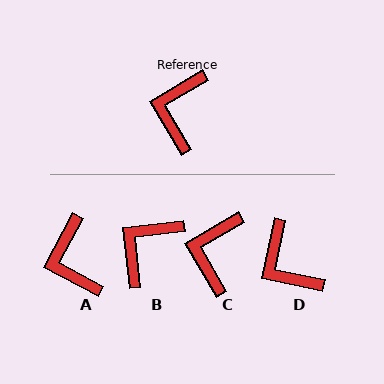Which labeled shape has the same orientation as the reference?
C.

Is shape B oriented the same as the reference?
No, it is off by about 24 degrees.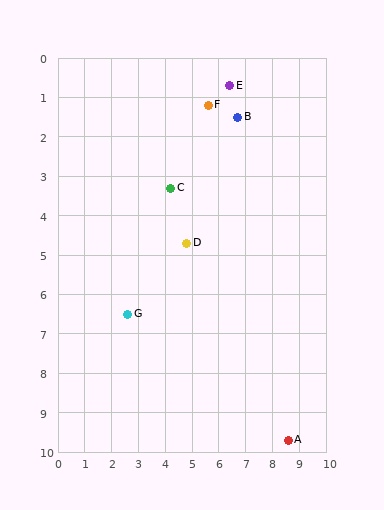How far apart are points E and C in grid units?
Points E and C are about 3.4 grid units apart.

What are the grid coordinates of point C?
Point C is at approximately (4.2, 3.3).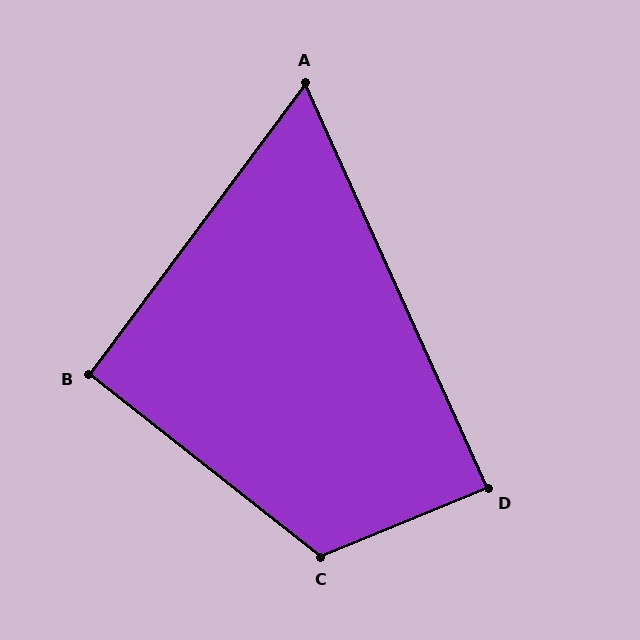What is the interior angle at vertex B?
Approximately 92 degrees (approximately right).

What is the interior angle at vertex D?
Approximately 88 degrees (approximately right).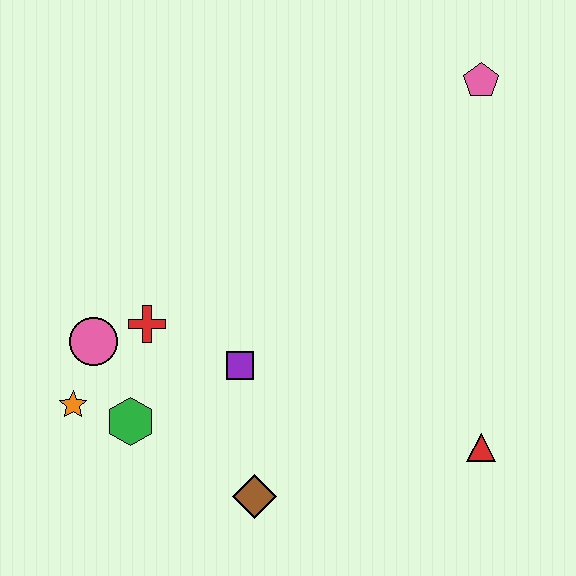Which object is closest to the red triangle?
The brown diamond is closest to the red triangle.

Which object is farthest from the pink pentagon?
The orange star is farthest from the pink pentagon.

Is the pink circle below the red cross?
Yes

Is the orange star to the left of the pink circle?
Yes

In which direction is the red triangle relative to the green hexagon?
The red triangle is to the right of the green hexagon.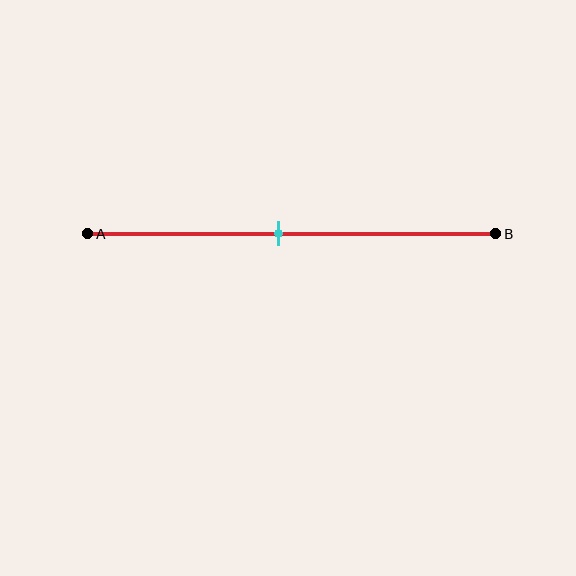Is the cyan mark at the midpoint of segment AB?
No, the mark is at about 45% from A, not at the 50% midpoint.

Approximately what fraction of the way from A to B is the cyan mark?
The cyan mark is approximately 45% of the way from A to B.